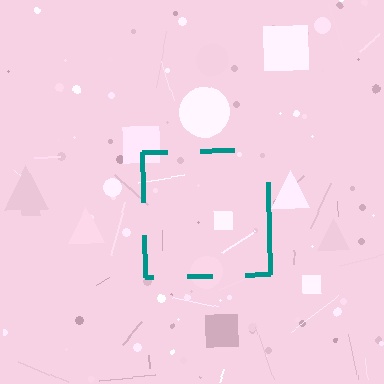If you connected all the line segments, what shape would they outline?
They would outline a square.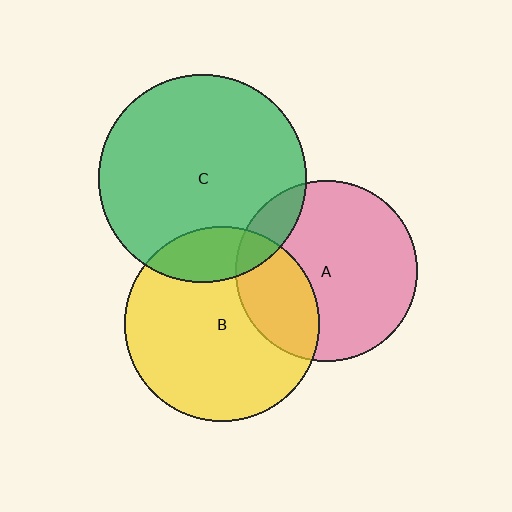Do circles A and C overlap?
Yes.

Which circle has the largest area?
Circle C (green).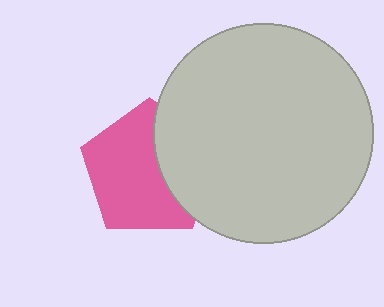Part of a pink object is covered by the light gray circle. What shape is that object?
It is a pentagon.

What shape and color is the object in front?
The object in front is a light gray circle.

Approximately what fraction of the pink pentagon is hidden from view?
Roughly 34% of the pink pentagon is hidden behind the light gray circle.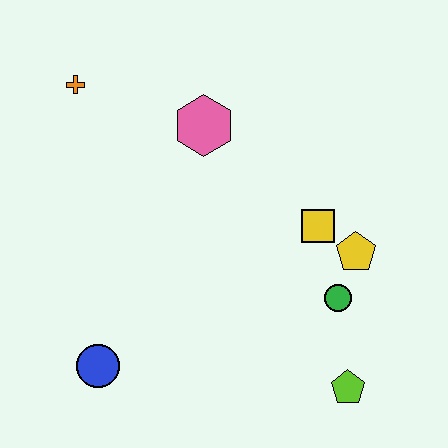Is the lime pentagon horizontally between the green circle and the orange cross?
No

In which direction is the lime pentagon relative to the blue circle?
The lime pentagon is to the right of the blue circle.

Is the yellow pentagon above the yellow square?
No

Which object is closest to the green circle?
The yellow pentagon is closest to the green circle.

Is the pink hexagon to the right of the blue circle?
Yes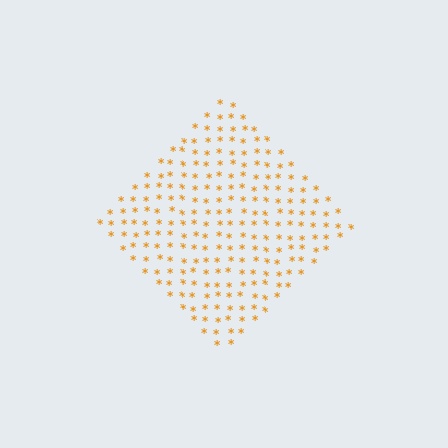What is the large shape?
The large shape is a diamond.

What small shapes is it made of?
It is made of small asterisks.